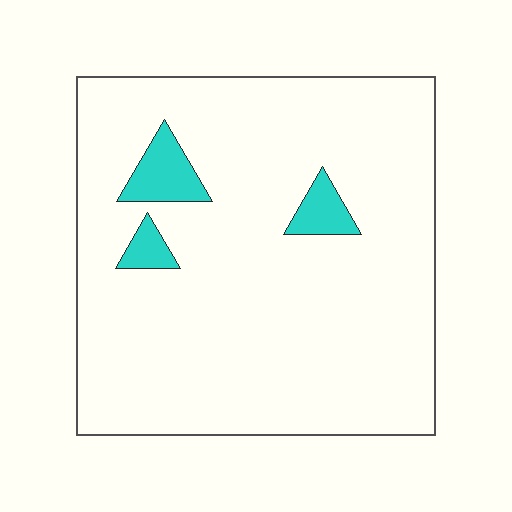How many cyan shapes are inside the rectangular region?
3.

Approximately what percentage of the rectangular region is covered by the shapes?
Approximately 5%.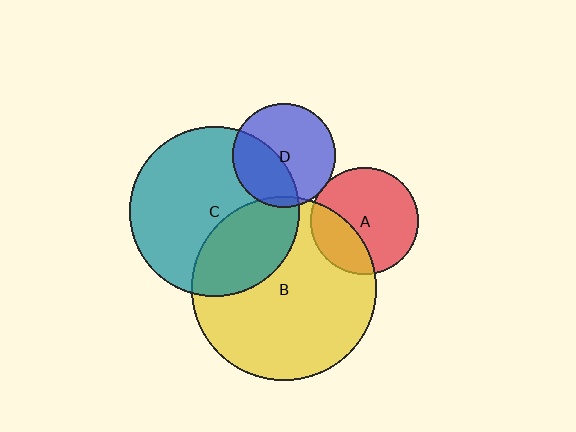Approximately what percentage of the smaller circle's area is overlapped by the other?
Approximately 40%.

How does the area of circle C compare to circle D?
Approximately 2.7 times.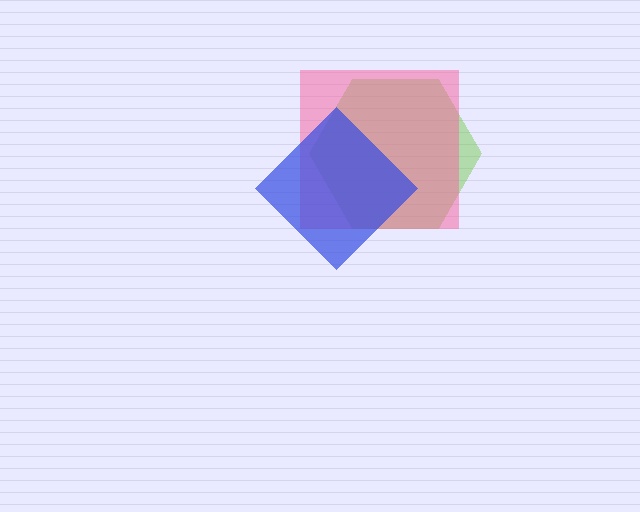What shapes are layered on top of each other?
The layered shapes are: a lime hexagon, a pink square, a blue diamond.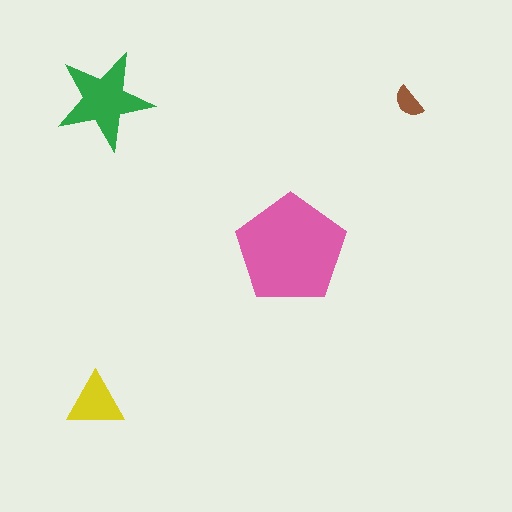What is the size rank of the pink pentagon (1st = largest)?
1st.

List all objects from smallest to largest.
The brown semicircle, the yellow triangle, the green star, the pink pentagon.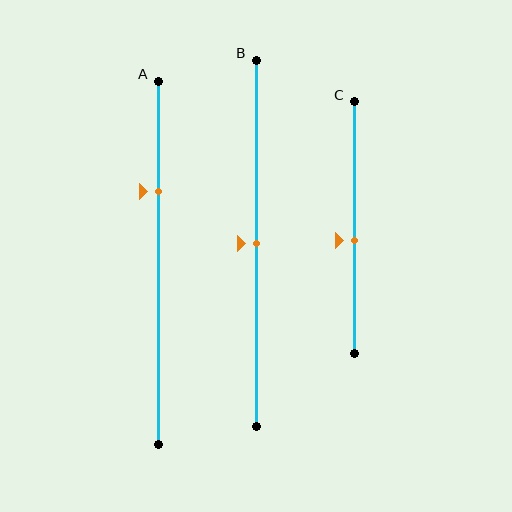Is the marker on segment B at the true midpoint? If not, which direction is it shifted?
Yes, the marker on segment B is at the true midpoint.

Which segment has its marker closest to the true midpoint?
Segment B has its marker closest to the true midpoint.